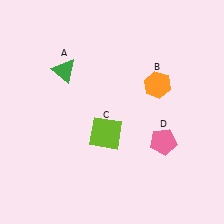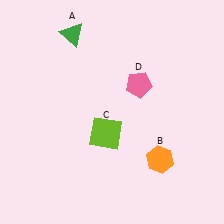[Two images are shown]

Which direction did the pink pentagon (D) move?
The pink pentagon (D) moved up.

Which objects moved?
The objects that moved are: the green triangle (A), the orange hexagon (B), the pink pentagon (D).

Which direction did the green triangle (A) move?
The green triangle (A) moved up.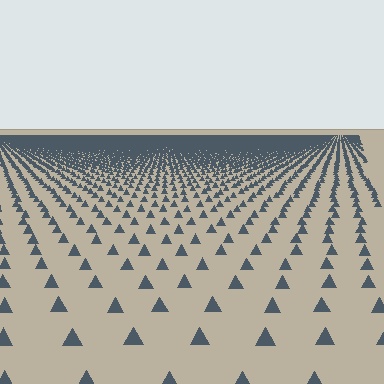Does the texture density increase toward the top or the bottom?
Density increases toward the top.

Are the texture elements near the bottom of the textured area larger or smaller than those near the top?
Larger. Near the bottom, elements are closer to the viewer and appear at a bigger on-screen size.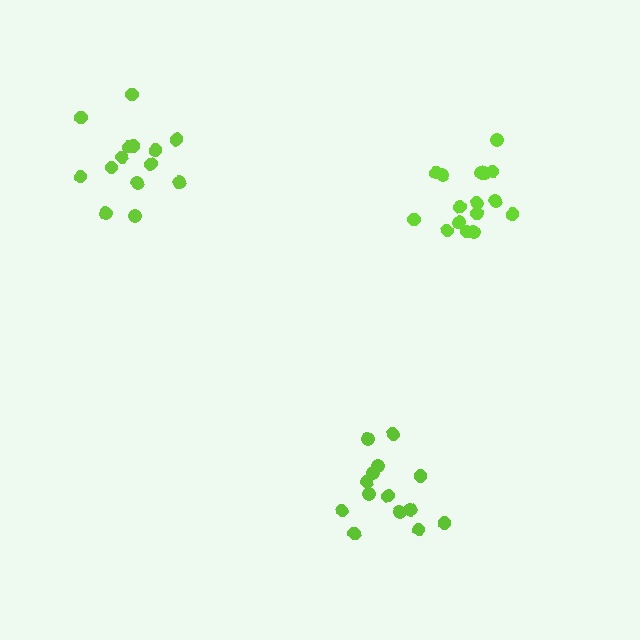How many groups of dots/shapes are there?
There are 3 groups.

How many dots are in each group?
Group 1: 14 dots, Group 2: 14 dots, Group 3: 16 dots (44 total).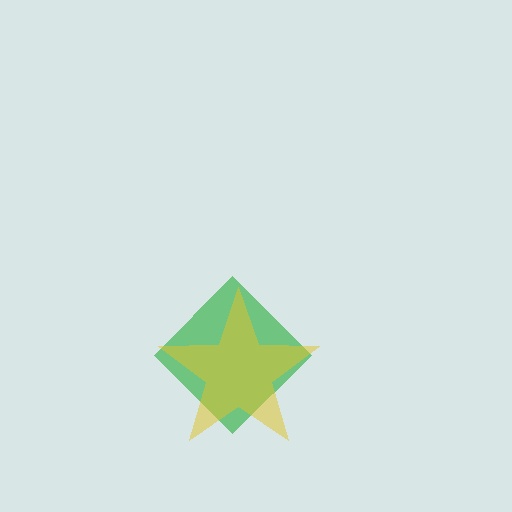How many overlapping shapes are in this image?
There are 2 overlapping shapes in the image.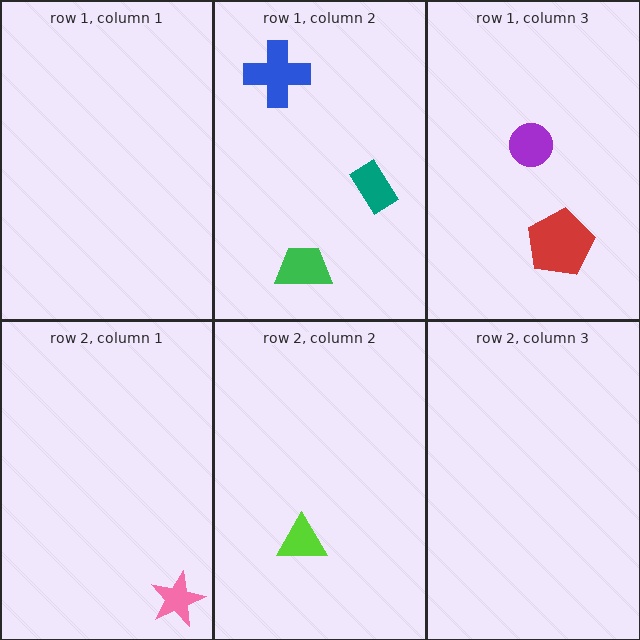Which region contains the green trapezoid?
The row 1, column 2 region.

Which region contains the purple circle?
The row 1, column 3 region.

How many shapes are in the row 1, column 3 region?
2.